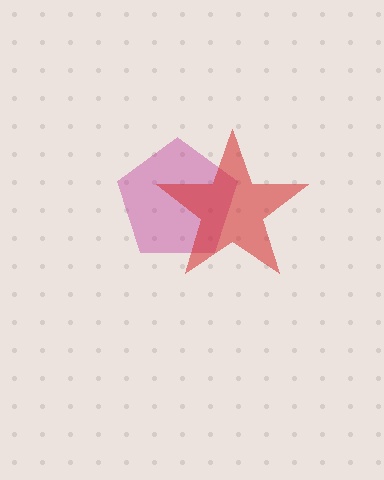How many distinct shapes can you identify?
There are 2 distinct shapes: a magenta pentagon, a red star.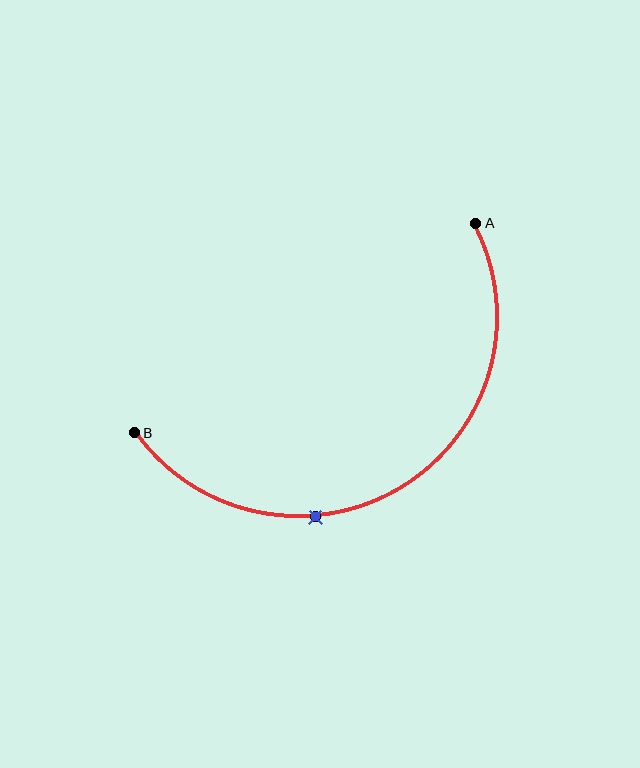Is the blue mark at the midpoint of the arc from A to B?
No. The blue mark lies on the arc but is closer to endpoint B. The arc midpoint would be at the point on the curve equidistant along the arc from both A and B.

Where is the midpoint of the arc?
The arc midpoint is the point on the curve farthest from the straight line joining A and B. It sits below that line.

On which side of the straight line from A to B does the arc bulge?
The arc bulges below the straight line connecting A and B.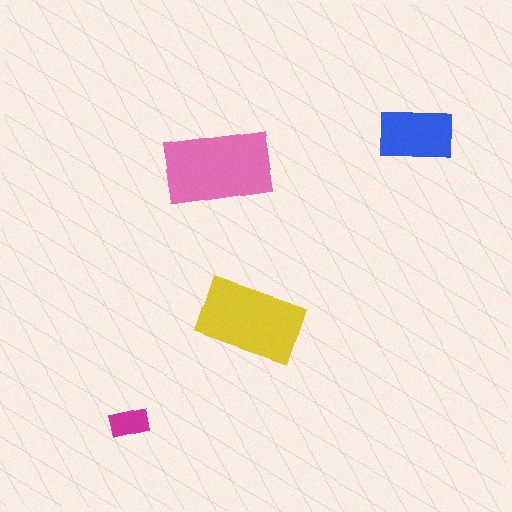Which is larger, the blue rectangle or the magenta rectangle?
The blue one.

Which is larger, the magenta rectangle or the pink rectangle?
The pink one.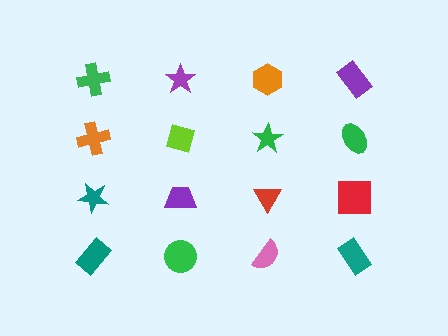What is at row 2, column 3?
A green star.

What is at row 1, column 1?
A green cross.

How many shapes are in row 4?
4 shapes.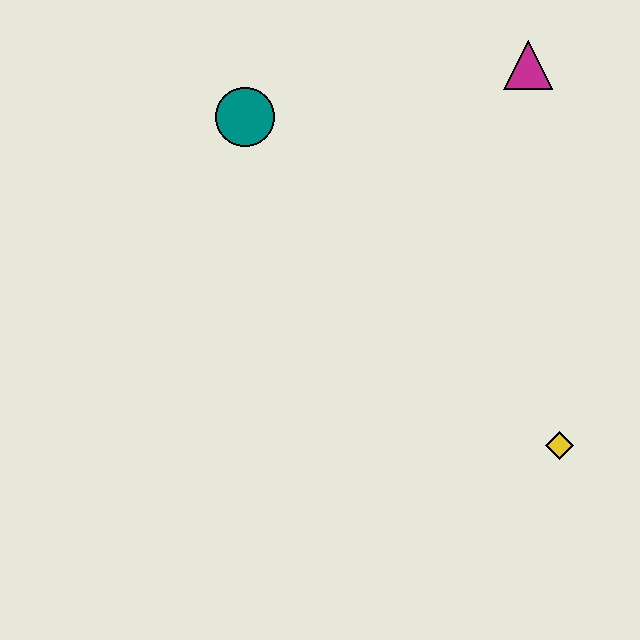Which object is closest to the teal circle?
The magenta triangle is closest to the teal circle.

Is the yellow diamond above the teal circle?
No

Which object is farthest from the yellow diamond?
The teal circle is farthest from the yellow diamond.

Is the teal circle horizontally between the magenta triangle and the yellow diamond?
No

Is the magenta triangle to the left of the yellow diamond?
Yes